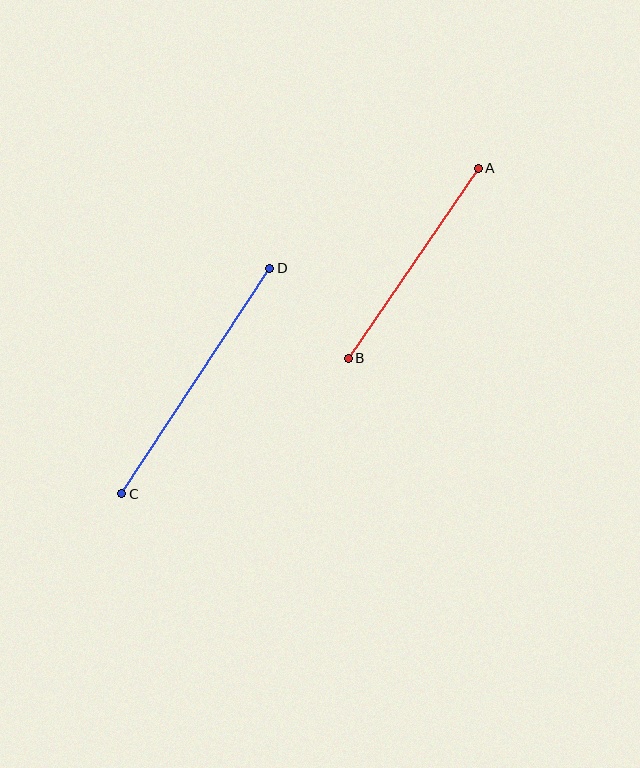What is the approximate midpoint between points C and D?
The midpoint is at approximately (196, 381) pixels.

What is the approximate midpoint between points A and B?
The midpoint is at approximately (413, 263) pixels.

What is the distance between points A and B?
The distance is approximately 230 pixels.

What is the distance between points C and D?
The distance is approximately 270 pixels.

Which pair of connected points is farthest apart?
Points C and D are farthest apart.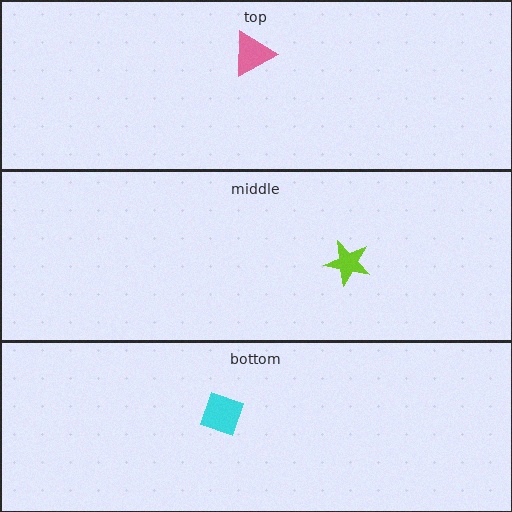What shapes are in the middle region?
The lime star.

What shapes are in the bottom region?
The cyan diamond.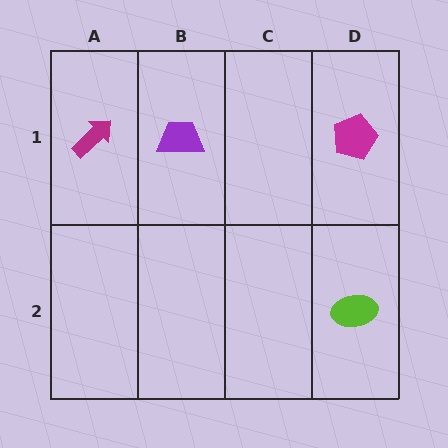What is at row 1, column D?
A magenta pentagon.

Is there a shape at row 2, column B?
No, that cell is empty.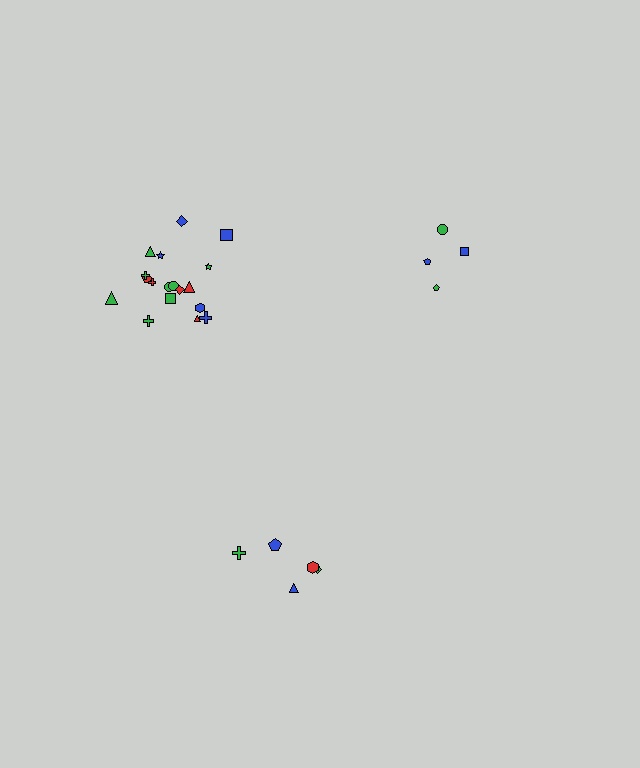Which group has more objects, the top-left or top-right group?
The top-left group.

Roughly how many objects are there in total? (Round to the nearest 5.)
Roughly 25 objects in total.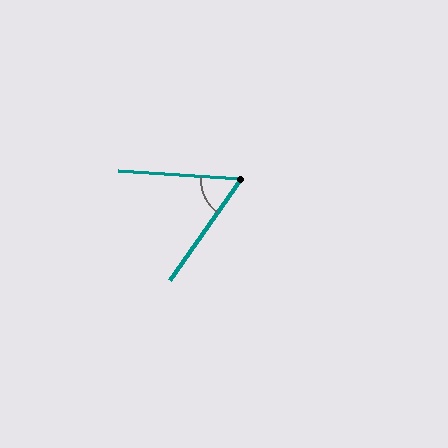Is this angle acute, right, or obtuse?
It is acute.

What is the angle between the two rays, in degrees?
Approximately 59 degrees.